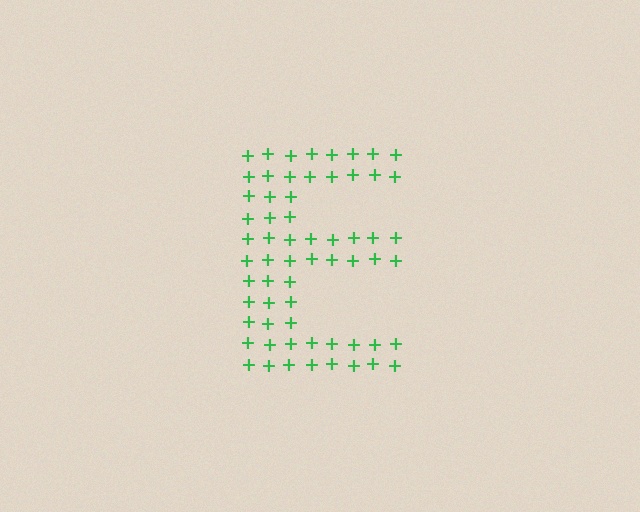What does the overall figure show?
The overall figure shows the letter E.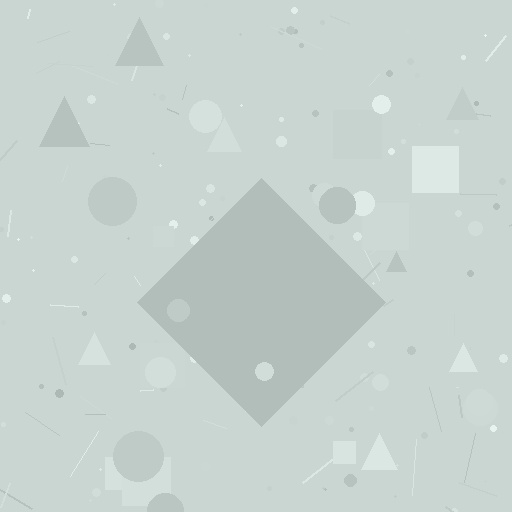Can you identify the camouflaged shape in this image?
The camouflaged shape is a diamond.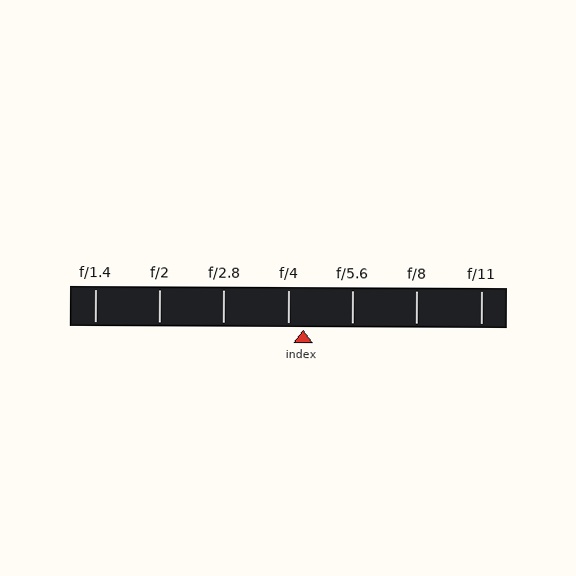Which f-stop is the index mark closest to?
The index mark is closest to f/4.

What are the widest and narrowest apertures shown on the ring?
The widest aperture shown is f/1.4 and the narrowest is f/11.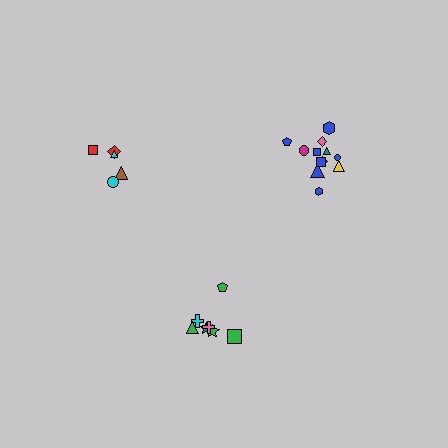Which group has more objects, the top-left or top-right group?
The top-right group.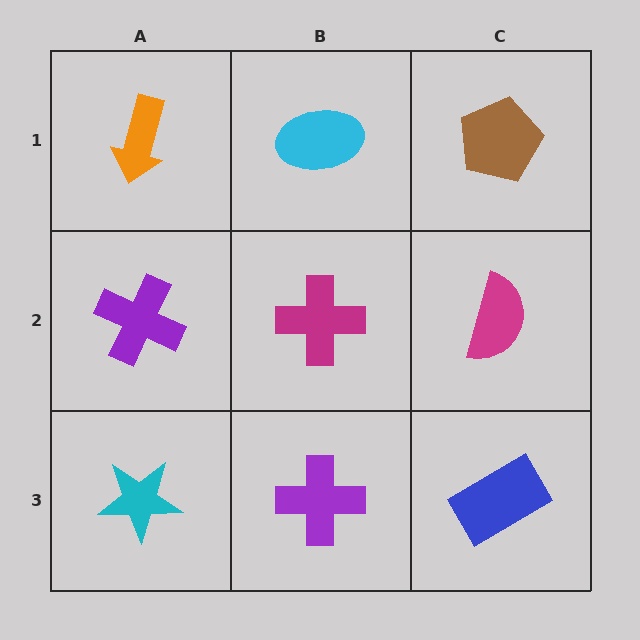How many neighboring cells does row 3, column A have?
2.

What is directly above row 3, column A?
A purple cross.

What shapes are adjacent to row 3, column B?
A magenta cross (row 2, column B), a cyan star (row 3, column A), a blue rectangle (row 3, column C).